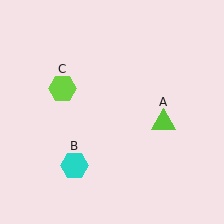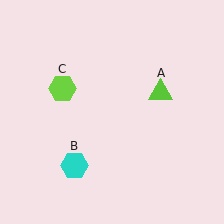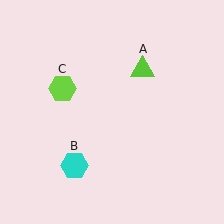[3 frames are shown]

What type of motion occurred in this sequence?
The lime triangle (object A) rotated counterclockwise around the center of the scene.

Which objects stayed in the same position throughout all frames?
Cyan hexagon (object B) and lime hexagon (object C) remained stationary.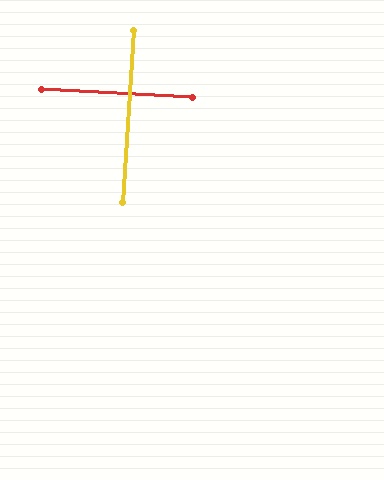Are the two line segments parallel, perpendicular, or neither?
Perpendicular — they meet at approximately 89°.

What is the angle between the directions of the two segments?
Approximately 89 degrees.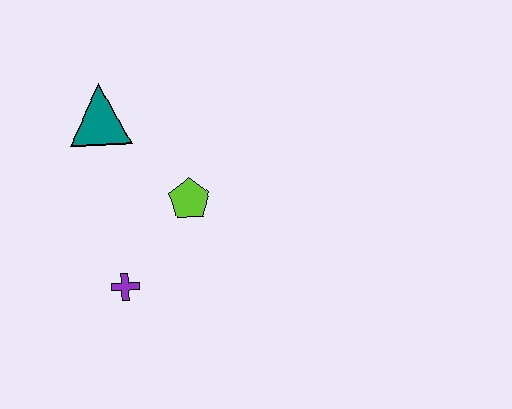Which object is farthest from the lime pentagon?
The teal triangle is farthest from the lime pentagon.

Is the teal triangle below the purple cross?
No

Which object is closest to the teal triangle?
The lime pentagon is closest to the teal triangle.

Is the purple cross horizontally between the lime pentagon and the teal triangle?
Yes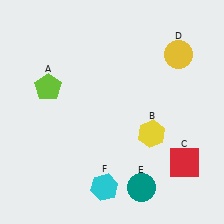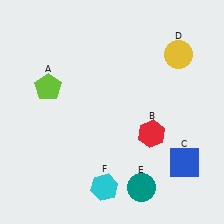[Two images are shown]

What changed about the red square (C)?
In Image 1, C is red. In Image 2, it changed to blue.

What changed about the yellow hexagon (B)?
In Image 1, B is yellow. In Image 2, it changed to red.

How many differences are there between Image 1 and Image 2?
There are 2 differences between the two images.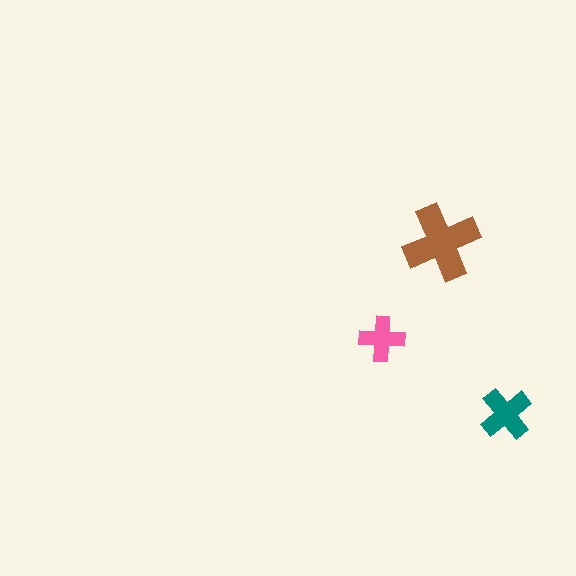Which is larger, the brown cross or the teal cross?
The brown one.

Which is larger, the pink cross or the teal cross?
The teal one.